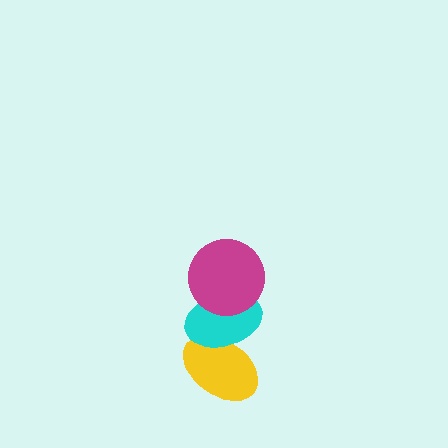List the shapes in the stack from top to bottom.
From top to bottom: the magenta circle, the cyan ellipse, the yellow ellipse.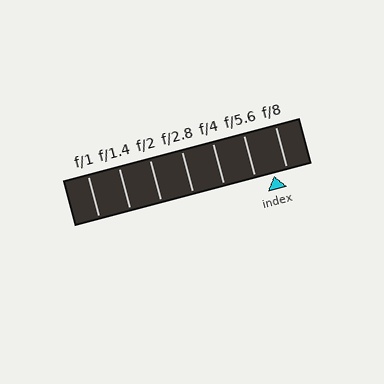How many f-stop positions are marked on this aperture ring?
There are 7 f-stop positions marked.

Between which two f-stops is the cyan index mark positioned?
The index mark is between f/5.6 and f/8.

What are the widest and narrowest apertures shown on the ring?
The widest aperture shown is f/1 and the narrowest is f/8.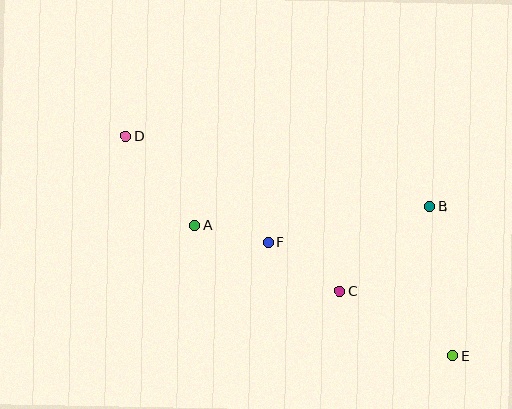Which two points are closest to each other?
Points A and F are closest to each other.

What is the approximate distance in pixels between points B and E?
The distance between B and E is approximately 151 pixels.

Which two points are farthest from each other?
Points D and E are farthest from each other.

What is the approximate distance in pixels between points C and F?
The distance between C and F is approximately 87 pixels.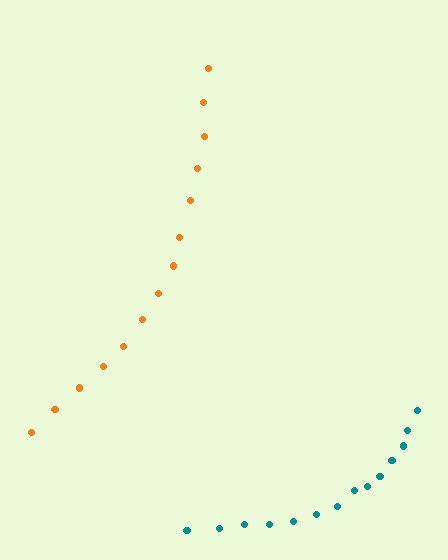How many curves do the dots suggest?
There are 2 distinct paths.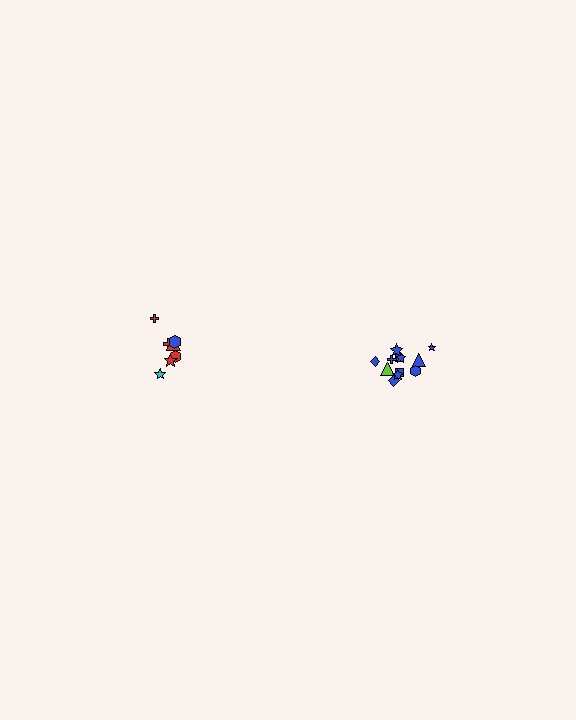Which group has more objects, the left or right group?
The right group.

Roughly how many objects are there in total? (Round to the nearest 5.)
Roughly 20 objects in total.